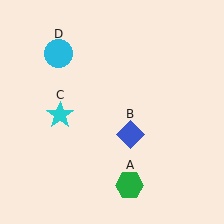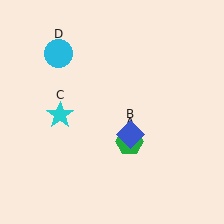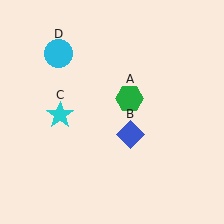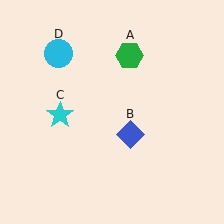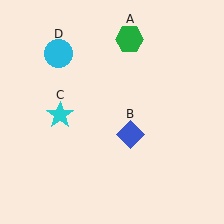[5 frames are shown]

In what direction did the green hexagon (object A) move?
The green hexagon (object A) moved up.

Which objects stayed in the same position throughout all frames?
Blue diamond (object B) and cyan star (object C) and cyan circle (object D) remained stationary.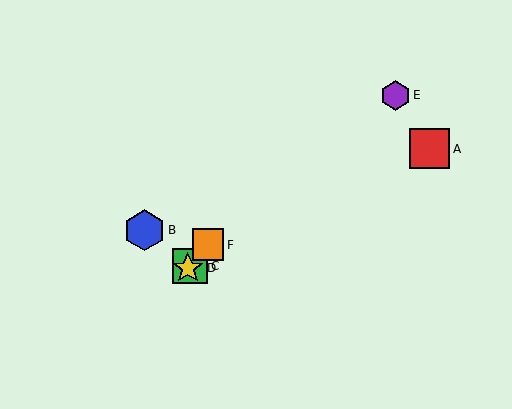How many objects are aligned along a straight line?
3 objects (C, D, F) are aligned along a straight line.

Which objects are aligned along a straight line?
Objects C, D, F are aligned along a straight line.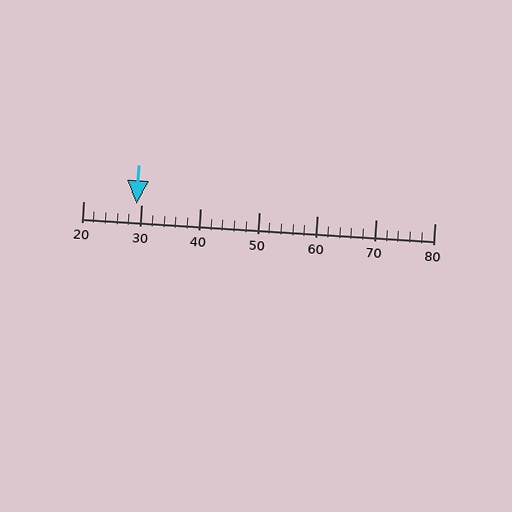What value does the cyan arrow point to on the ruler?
The cyan arrow points to approximately 29.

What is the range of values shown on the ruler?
The ruler shows values from 20 to 80.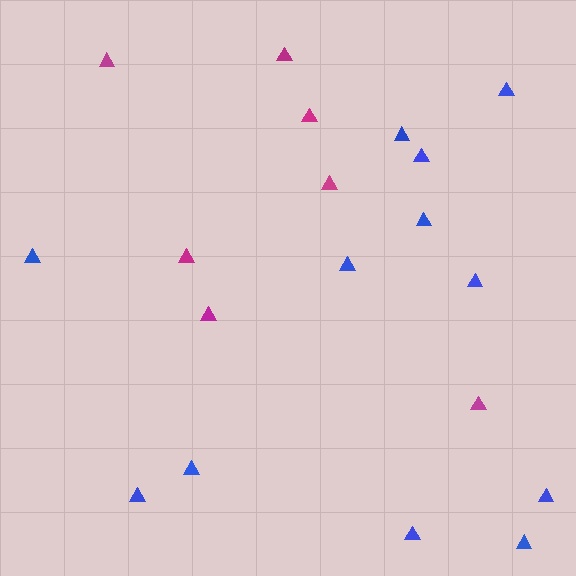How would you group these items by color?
There are 2 groups: one group of magenta triangles (7) and one group of blue triangles (12).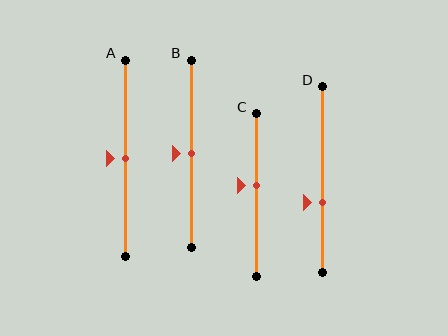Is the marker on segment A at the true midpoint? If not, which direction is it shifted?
Yes, the marker on segment A is at the true midpoint.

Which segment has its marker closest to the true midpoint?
Segment A has its marker closest to the true midpoint.